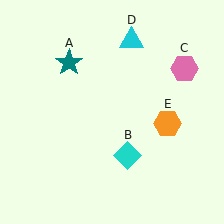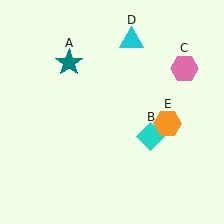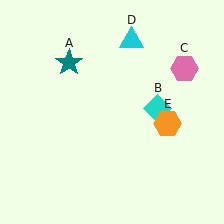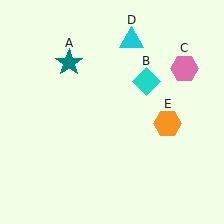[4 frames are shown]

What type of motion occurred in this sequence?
The cyan diamond (object B) rotated counterclockwise around the center of the scene.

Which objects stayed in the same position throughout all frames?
Teal star (object A) and pink hexagon (object C) and cyan triangle (object D) and orange hexagon (object E) remained stationary.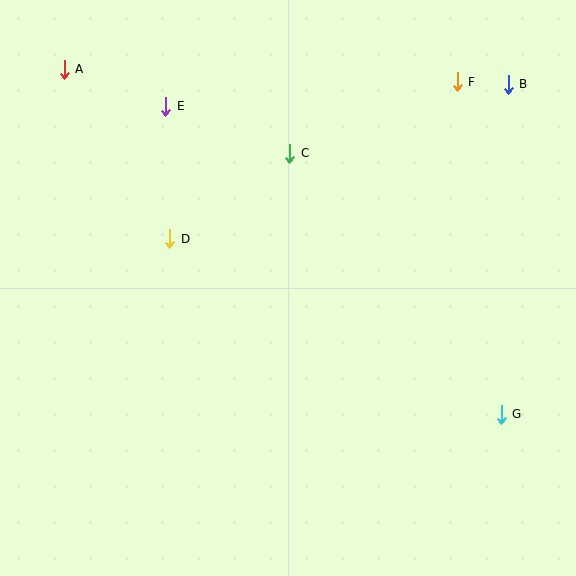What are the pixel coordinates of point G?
Point G is at (501, 414).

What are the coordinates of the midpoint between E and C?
The midpoint between E and C is at (228, 130).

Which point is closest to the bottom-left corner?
Point D is closest to the bottom-left corner.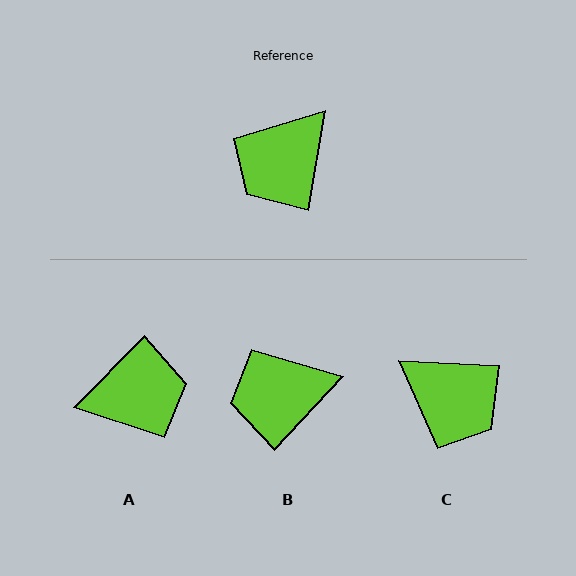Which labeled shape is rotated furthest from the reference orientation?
A, about 145 degrees away.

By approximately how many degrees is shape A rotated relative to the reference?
Approximately 145 degrees counter-clockwise.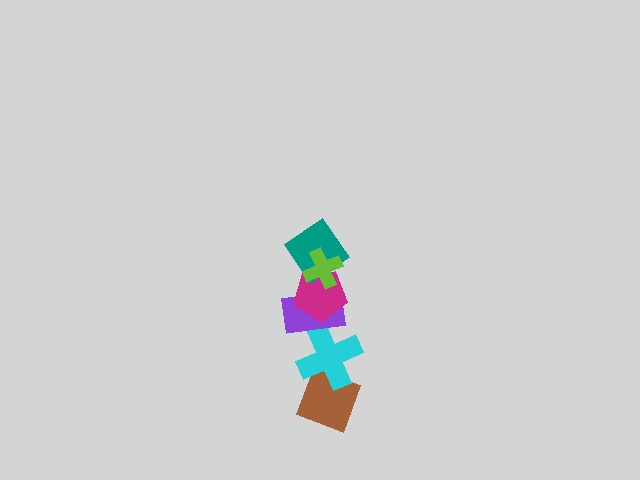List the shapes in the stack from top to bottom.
From top to bottom: the lime cross, the teal diamond, the magenta pentagon, the purple rectangle, the cyan cross, the brown diamond.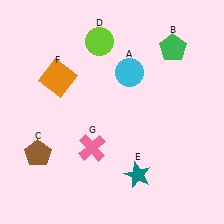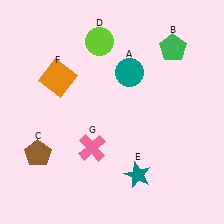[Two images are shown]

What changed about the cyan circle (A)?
In Image 1, A is cyan. In Image 2, it changed to teal.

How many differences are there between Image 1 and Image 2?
There is 1 difference between the two images.